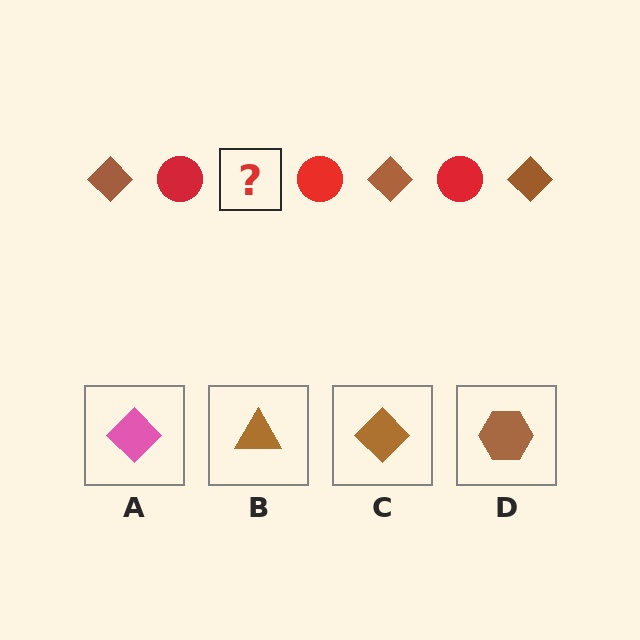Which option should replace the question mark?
Option C.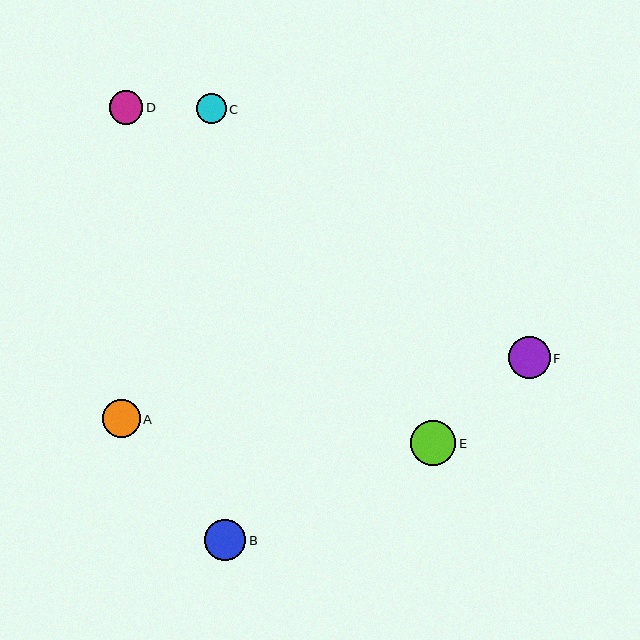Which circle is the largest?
Circle E is the largest with a size of approximately 45 pixels.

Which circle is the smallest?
Circle C is the smallest with a size of approximately 30 pixels.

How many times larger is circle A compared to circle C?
Circle A is approximately 1.3 times the size of circle C.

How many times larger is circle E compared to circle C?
Circle E is approximately 1.5 times the size of circle C.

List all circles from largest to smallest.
From largest to smallest: E, F, B, A, D, C.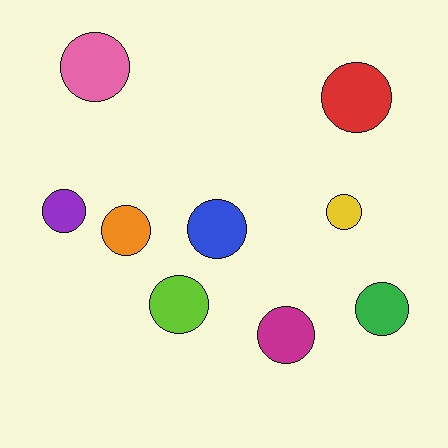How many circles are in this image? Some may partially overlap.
There are 9 circles.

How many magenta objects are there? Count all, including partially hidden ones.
There is 1 magenta object.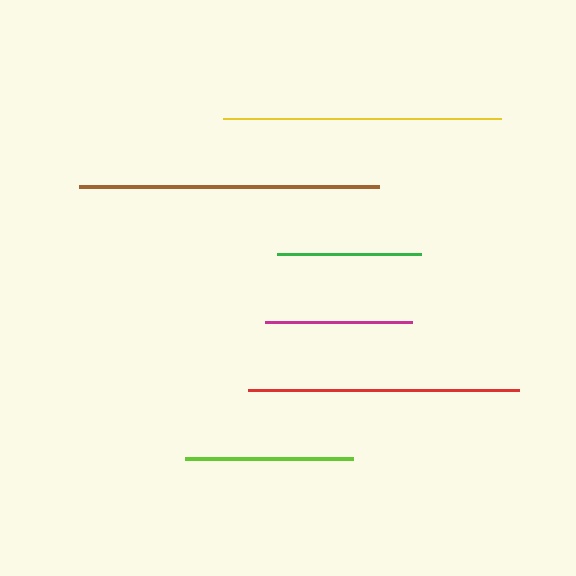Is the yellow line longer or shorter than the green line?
The yellow line is longer than the green line.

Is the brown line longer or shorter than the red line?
The brown line is longer than the red line.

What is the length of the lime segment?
The lime segment is approximately 168 pixels long.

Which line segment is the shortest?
The green line is the shortest at approximately 144 pixels.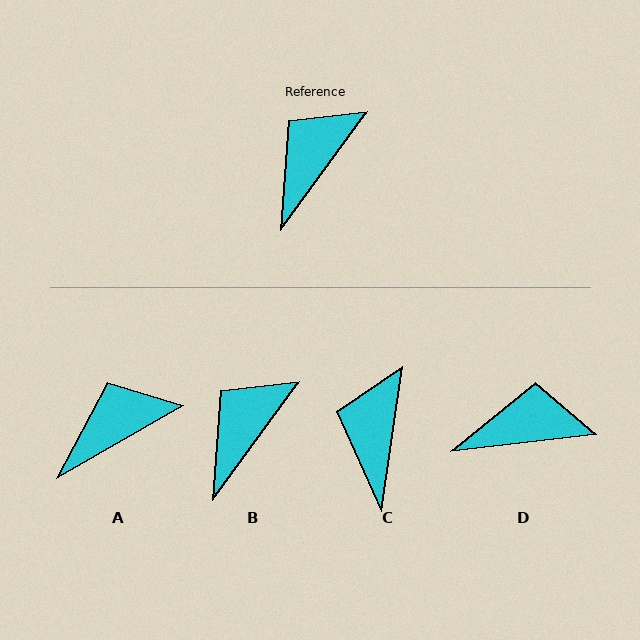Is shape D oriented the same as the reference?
No, it is off by about 47 degrees.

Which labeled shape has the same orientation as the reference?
B.